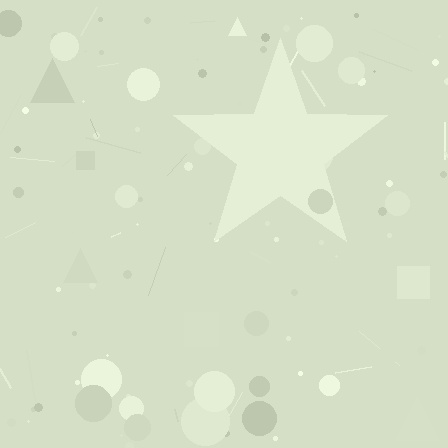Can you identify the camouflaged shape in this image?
The camouflaged shape is a star.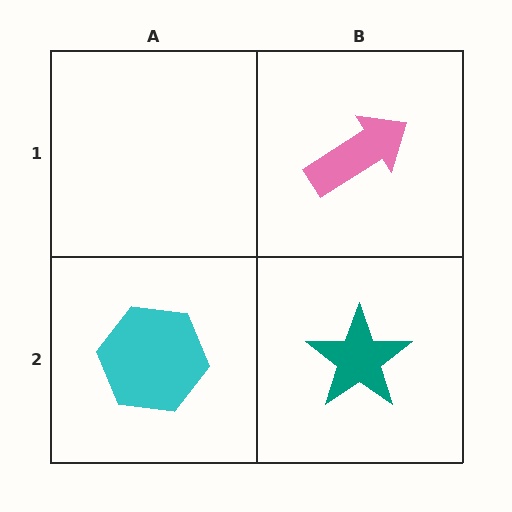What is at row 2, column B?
A teal star.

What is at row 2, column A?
A cyan hexagon.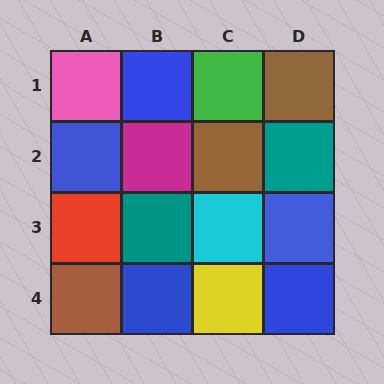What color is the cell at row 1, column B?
Blue.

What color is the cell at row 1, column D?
Brown.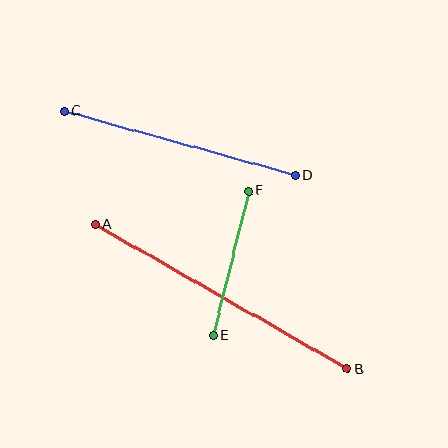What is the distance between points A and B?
The distance is approximately 290 pixels.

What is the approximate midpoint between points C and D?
The midpoint is at approximately (180, 143) pixels.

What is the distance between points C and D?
The distance is approximately 240 pixels.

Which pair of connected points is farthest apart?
Points A and B are farthest apart.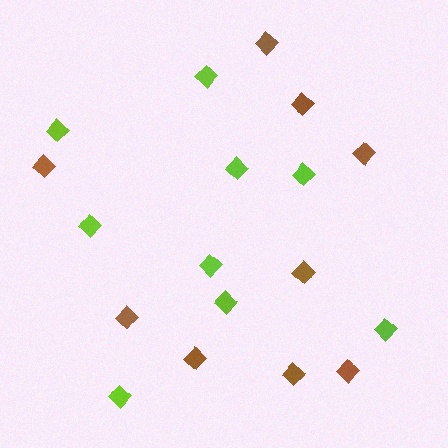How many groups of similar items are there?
There are 2 groups: one group of brown diamonds (9) and one group of lime diamonds (9).